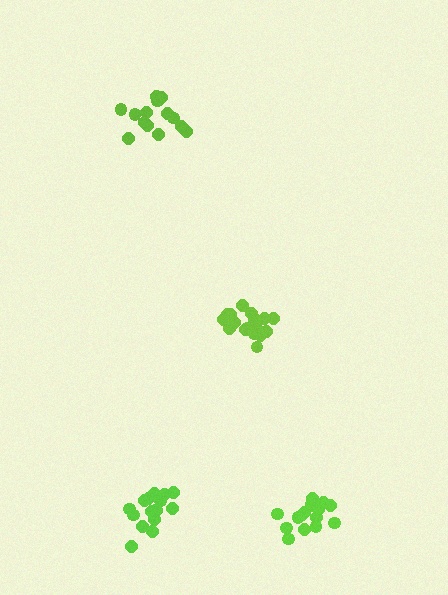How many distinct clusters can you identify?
There are 4 distinct clusters.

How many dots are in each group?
Group 1: 19 dots, Group 2: 16 dots, Group 3: 14 dots, Group 4: 16 dots (65 total).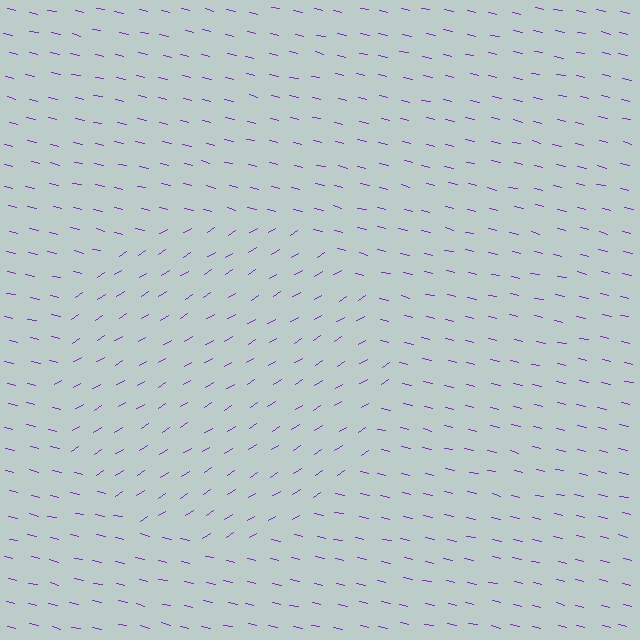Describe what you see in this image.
The image is filled with small purple line segments. A circle region in the image has lines oriented differently from the surrounding lines, creating a visible texture boundary.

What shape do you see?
I see a circle.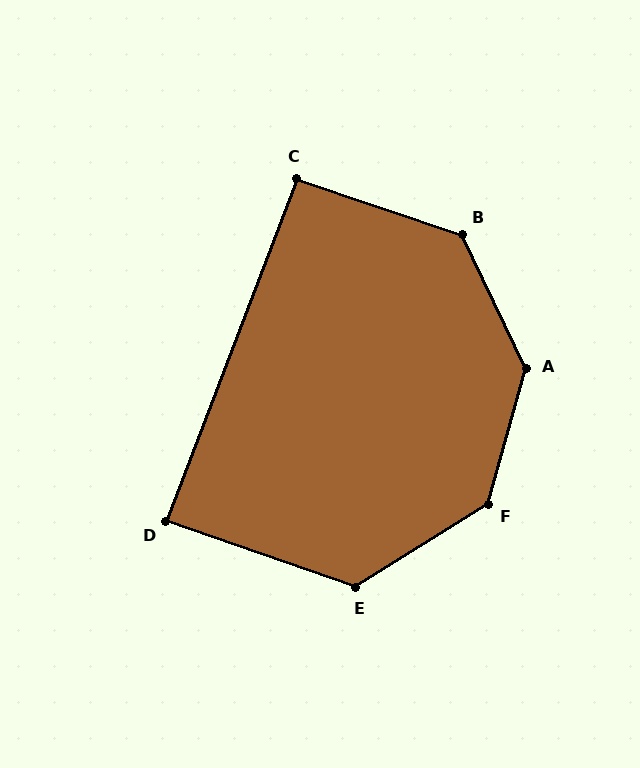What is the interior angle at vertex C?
Approximately 92 degrees (approximately right).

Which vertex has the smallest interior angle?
D, at approximately 88 degrees.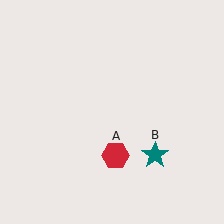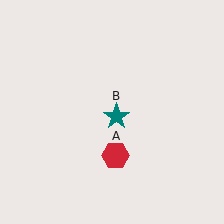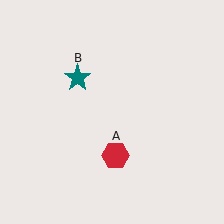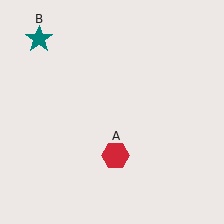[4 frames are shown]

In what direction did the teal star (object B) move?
The teal star (object B) moved up and to the left.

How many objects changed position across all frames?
1 object changed position: teal star (object B).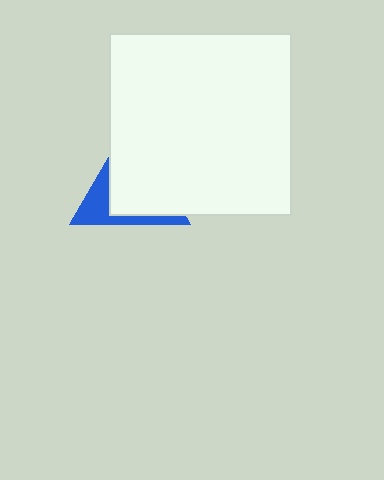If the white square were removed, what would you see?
You would see the complete blue triangle.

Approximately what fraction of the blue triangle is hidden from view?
Roughly 66% of the blue triangle is hidden behind the white square.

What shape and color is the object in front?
The object in front is a white square.